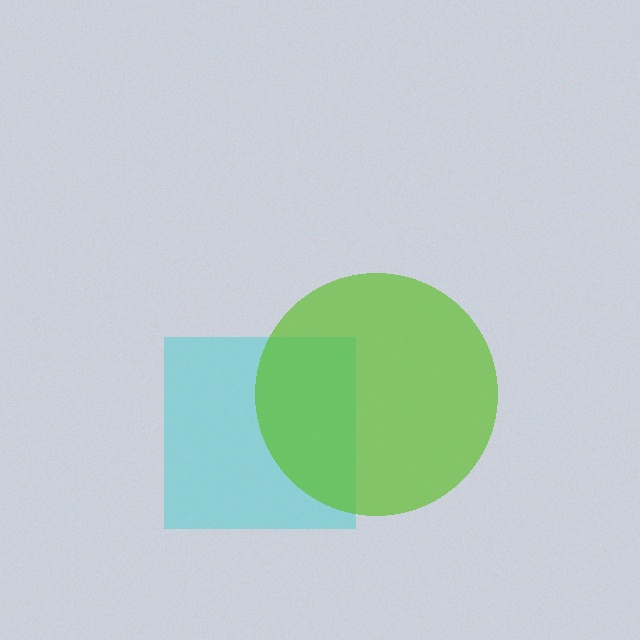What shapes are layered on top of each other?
The layered shapes are: a cyan square, a lime circle.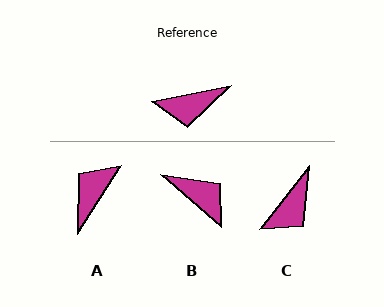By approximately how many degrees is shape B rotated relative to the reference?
Approximately 127 degrees counter-clockwise.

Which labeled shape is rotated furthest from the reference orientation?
A, about 134 degrees away.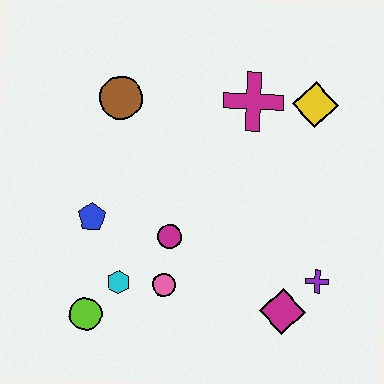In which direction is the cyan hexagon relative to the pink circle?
The cyan hexagon is to the left of the pink circle.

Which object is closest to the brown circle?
The blue pentagon is closest to the brown circle.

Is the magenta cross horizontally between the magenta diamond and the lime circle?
Yes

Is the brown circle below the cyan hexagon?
No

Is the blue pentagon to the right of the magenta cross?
No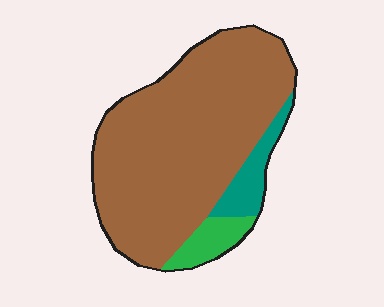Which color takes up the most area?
Brown, at roughly 85%.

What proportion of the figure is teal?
Teal covers about 10% of the figure.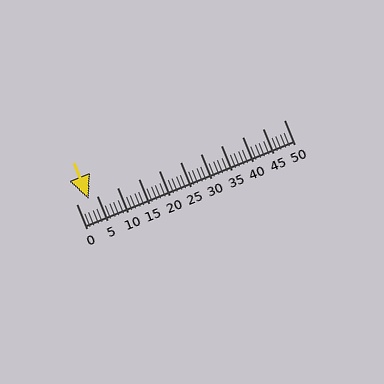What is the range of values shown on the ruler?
The ruler shows values from 0 to 50.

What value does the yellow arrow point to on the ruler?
The yellow arrow points to approximately 3.